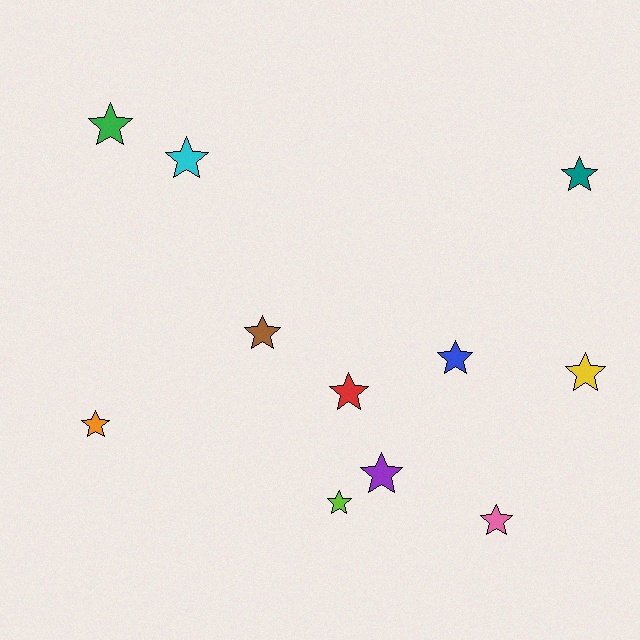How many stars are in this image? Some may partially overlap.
There are 11 stars.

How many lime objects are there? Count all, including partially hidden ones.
There is 1 lime object.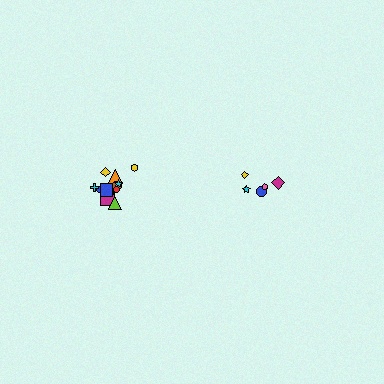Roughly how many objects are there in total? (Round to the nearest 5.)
Roughly 15 objects in total.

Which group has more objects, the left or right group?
The left group.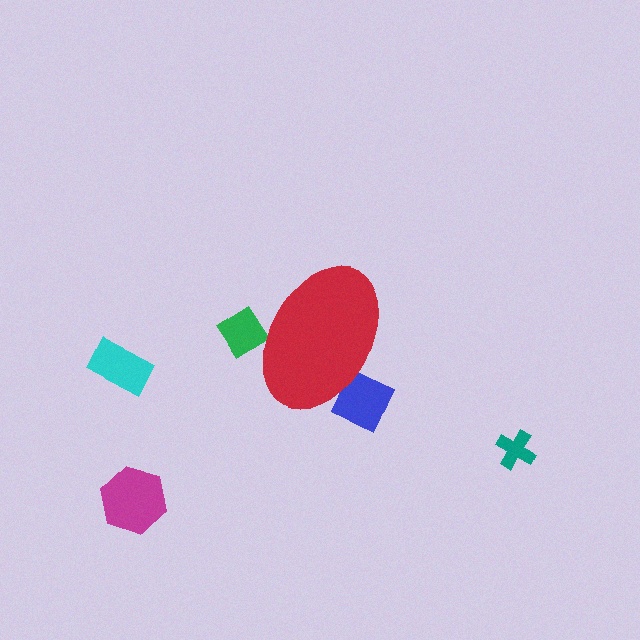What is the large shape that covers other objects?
A red ellipse.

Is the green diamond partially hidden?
Yes, the green diamond is partially hidden behind the red ellipse.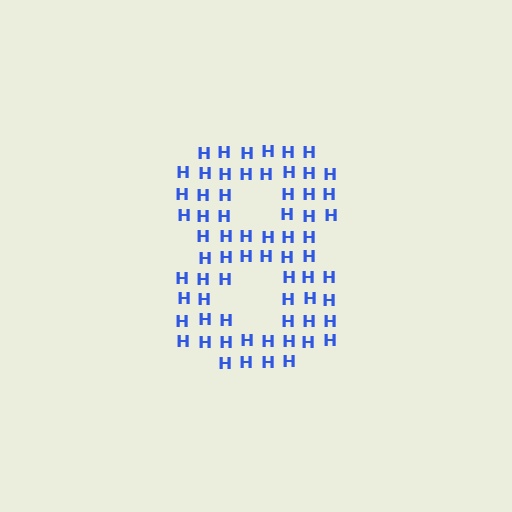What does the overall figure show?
The overall figure shows the digit 8.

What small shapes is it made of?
It is made of small letter H's.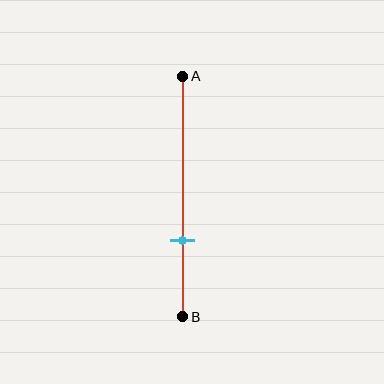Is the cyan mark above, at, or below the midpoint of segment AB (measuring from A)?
The cyan mark is below the midpoint of segment AB.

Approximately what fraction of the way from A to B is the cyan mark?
The cyan mark is approximately 70% of the way from A to B.